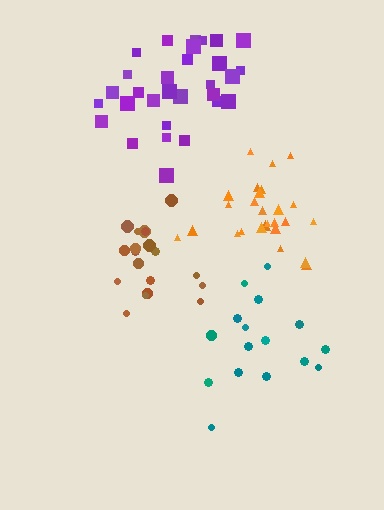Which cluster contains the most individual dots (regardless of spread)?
Purple (30).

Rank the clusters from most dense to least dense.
orange, brown, purple, teal.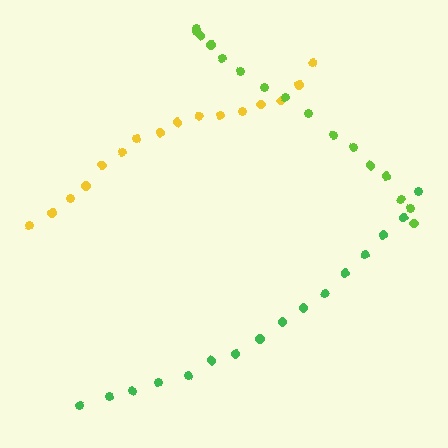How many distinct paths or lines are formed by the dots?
There are 3 distinct paths.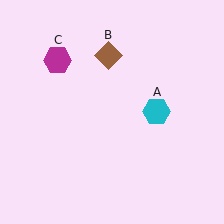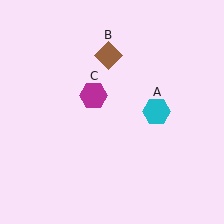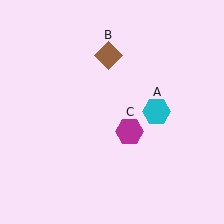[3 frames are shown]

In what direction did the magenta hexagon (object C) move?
The magenta hexagon (object C) moved down and to the right.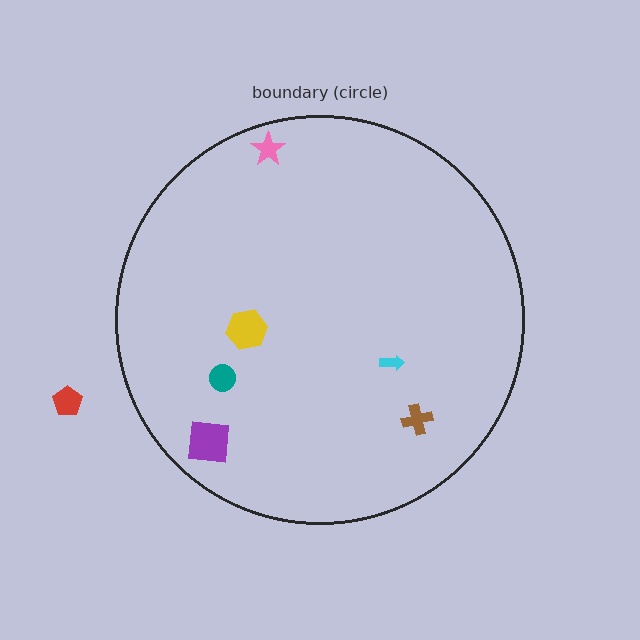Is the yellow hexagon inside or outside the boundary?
Inside.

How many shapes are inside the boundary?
6 inside, 1 outside.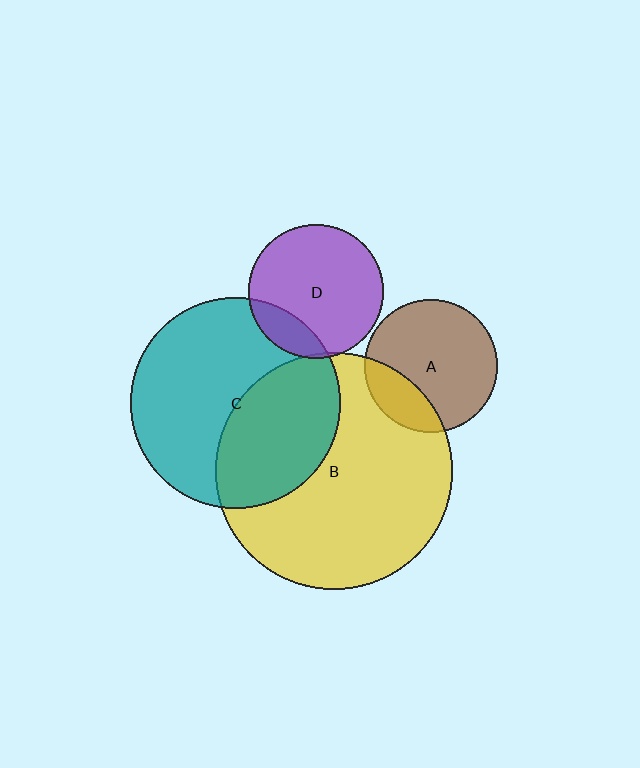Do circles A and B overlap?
Yes.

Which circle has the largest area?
Circle B (yellow).